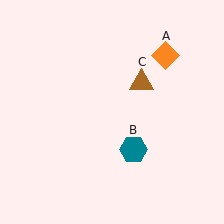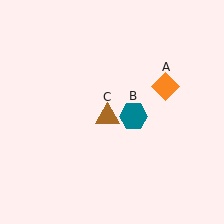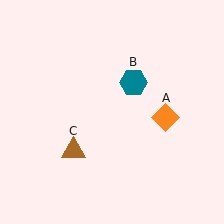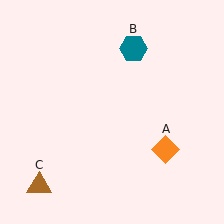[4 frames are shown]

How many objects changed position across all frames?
3 objects changed position: orange diamond (object A), teal hexagon (object B), brown triangle (object C).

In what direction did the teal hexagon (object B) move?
The teal hexagon (object B) moved up.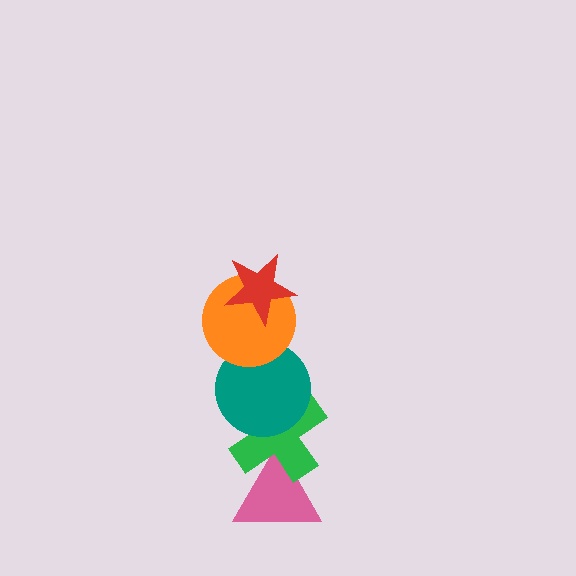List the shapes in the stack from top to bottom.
From top to bottom: the red star, the orange circle, the teal circle, the green cross, the pink triangle.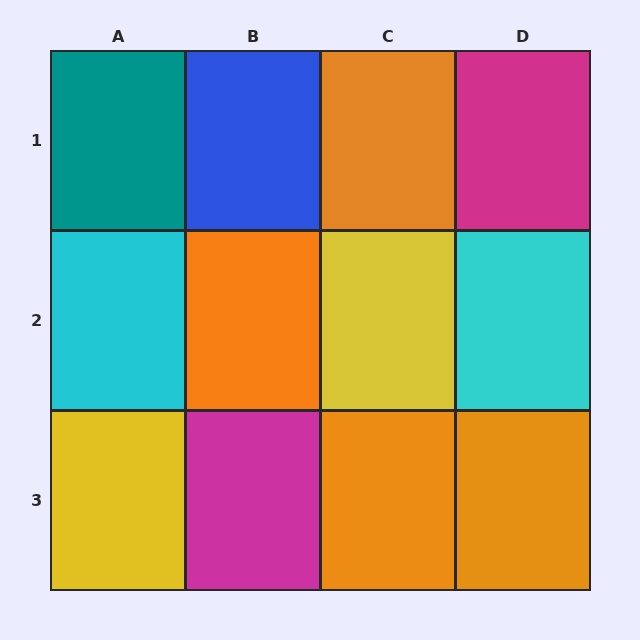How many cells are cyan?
2 cells are cyan.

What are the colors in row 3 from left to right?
Yellow, magenta, orange, orange.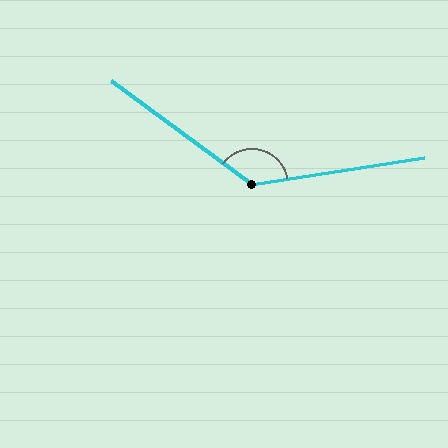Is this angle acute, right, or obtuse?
It is obtuse.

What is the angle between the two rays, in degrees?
Approximately 134 degrees.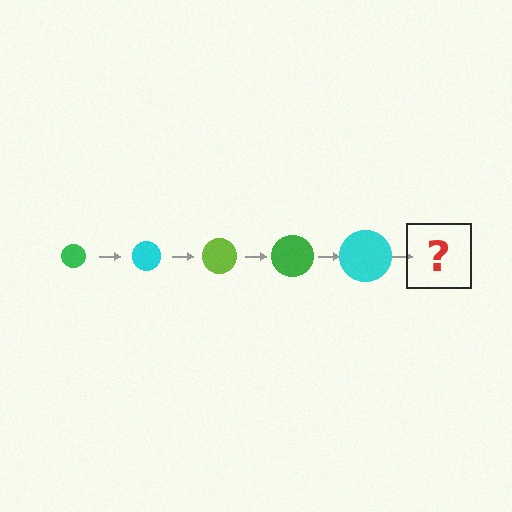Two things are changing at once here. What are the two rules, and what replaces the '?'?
The two rules are that the circle grows larger each step and the color cycles through green, cyan, and lime. The '?' should be a lime circle, larger than the previous one.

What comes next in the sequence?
The next element should be a lime circle, larger than the previous one.